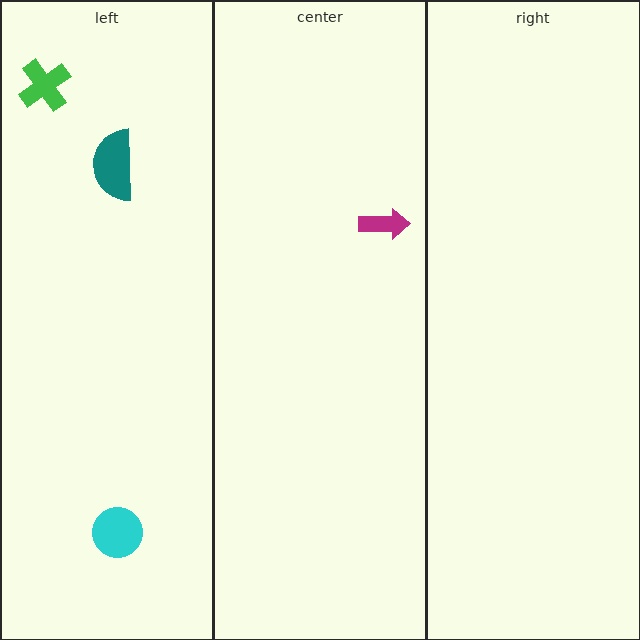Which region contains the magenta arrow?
The center region.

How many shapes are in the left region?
3.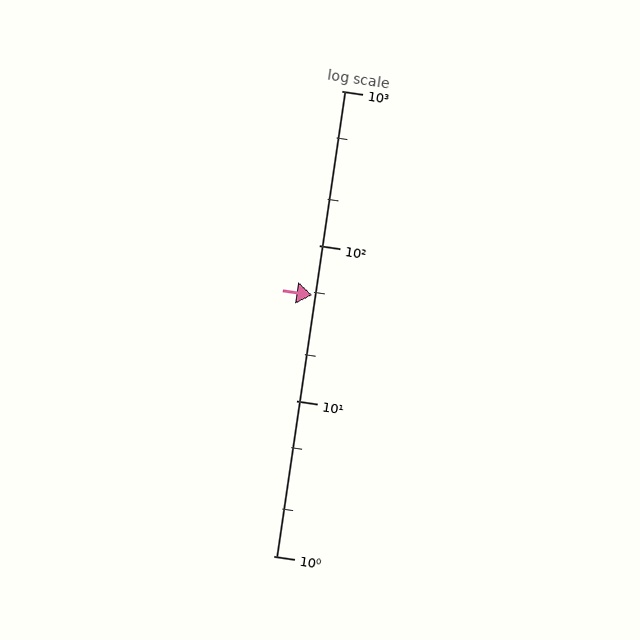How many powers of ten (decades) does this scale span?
The scale spans 3 decades, from 1 to 1000.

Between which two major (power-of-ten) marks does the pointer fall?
The pointer is between 10 and 100.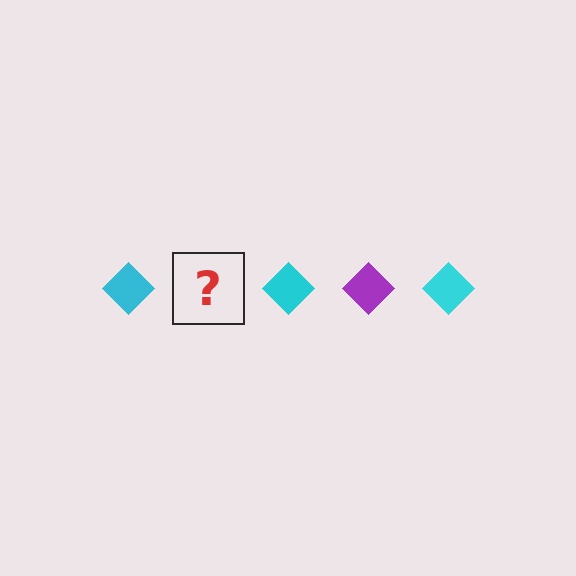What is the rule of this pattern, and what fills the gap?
The rule is that the pattern cycles through cyan, purple diamonds. The gap should be filled with a purple diamond.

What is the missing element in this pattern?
The missing element is a purple diamond.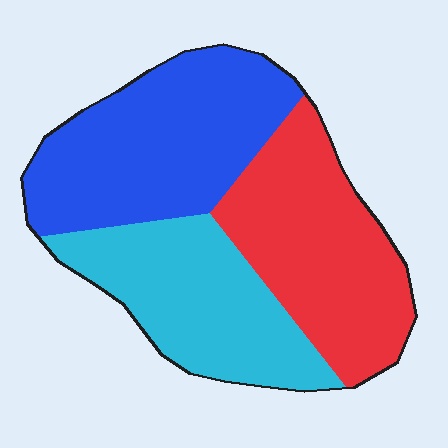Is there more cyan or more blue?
Blue.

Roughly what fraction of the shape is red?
Red covers about 35% of the shape.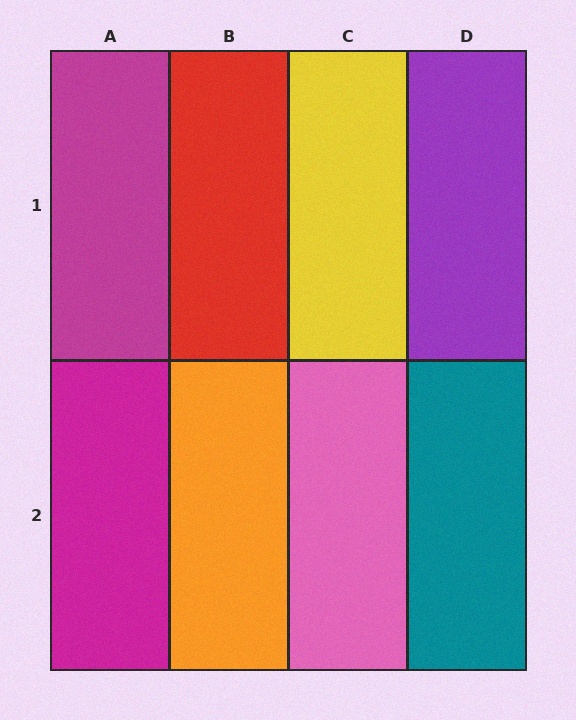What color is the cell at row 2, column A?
Magenta.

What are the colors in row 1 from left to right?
Magenta, red, yellow, purple.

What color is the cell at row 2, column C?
Pink.